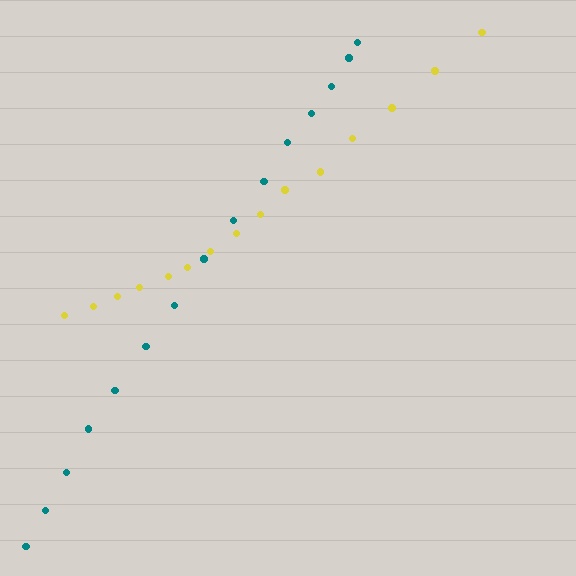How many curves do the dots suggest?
There are 2 distinct paths.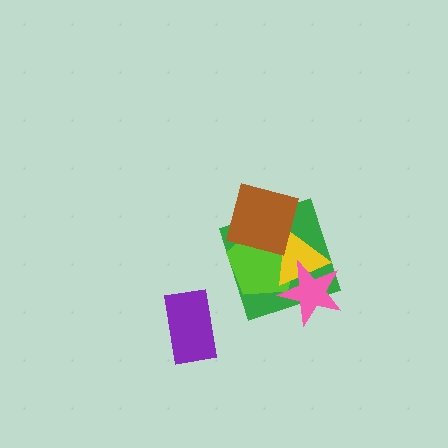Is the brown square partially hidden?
No, no other shape covers it.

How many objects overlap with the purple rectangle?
0 objects overlap with the purple rectangle.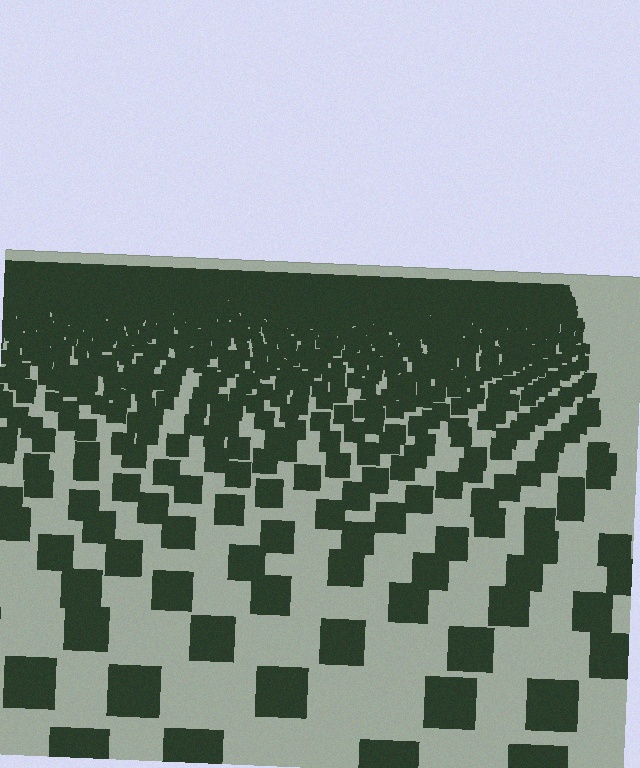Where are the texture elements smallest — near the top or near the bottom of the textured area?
Near the top.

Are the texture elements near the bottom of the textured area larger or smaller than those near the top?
Larger. Near the bottom, elements are closer to the viewer and appear at a bigger on-screen size.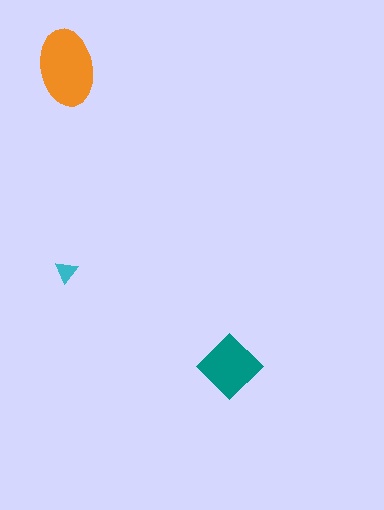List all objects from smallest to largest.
The cyan triangle, the teal diamond, the orange ellipse.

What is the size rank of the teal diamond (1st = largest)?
2nd.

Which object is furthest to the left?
The cyan triangle is leftmost.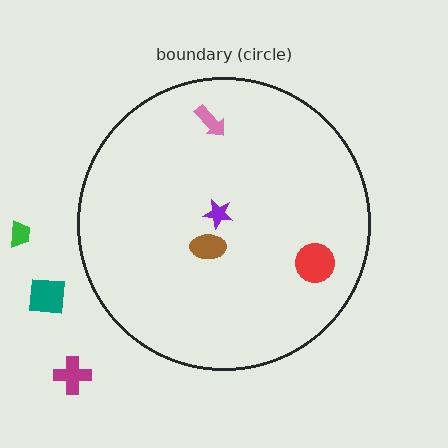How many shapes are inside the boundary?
4 inside, 3 outside.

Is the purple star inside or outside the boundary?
Inside.